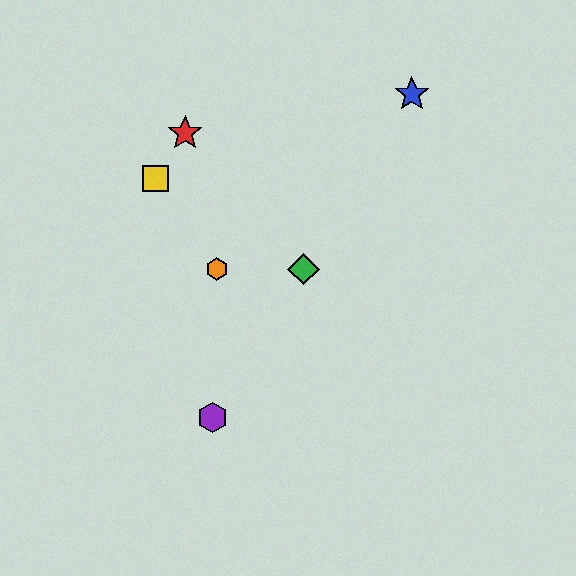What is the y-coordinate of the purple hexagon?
The purple hexagon is at y≈417.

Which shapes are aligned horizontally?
The green diamond, the orange hexagon are aligned horizontally.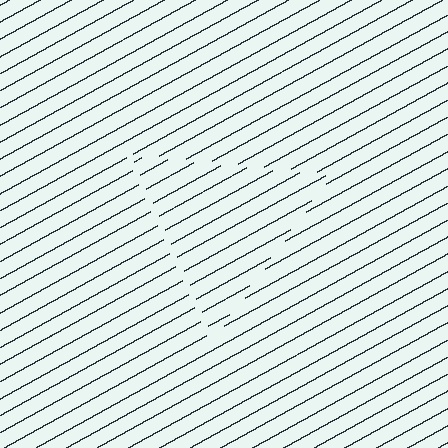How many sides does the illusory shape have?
3 sides — the line-ends trace a triangle.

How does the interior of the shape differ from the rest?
The interior of the shape contains the same grating, shifted by half a period — the contour is defined by the phase discontinuity where line-ends from the inner and outer gratings abut.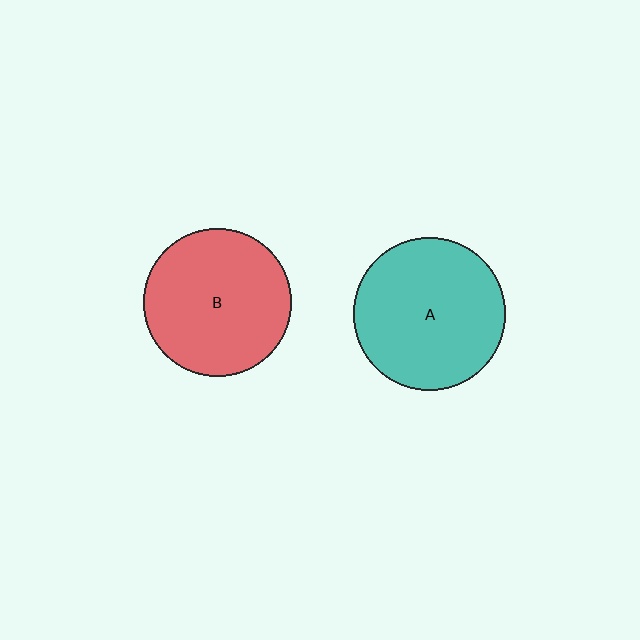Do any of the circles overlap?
No, none of the circles overlap.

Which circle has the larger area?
Circle A (teal).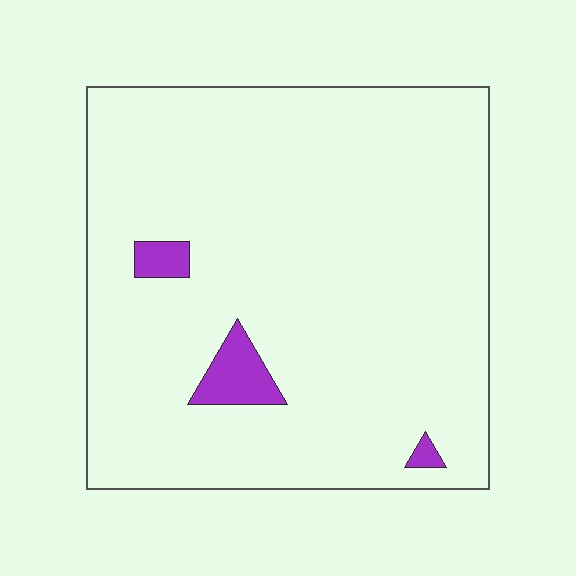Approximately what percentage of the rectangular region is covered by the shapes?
Approximately 5%.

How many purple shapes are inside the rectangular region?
3.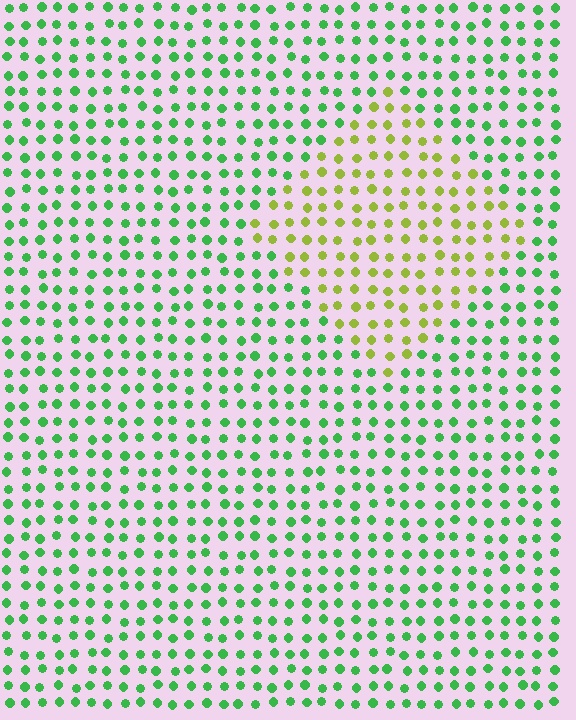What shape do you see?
I see a diamond.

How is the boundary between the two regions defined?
The boundary is defined purely by a slight shift in hue (about 51 degrees). Spacing, size, and orientation are identical on both sides.